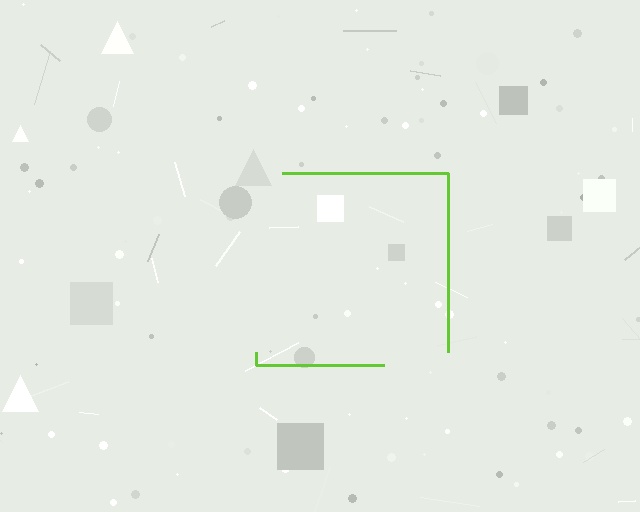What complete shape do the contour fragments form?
The contour fragments form a square.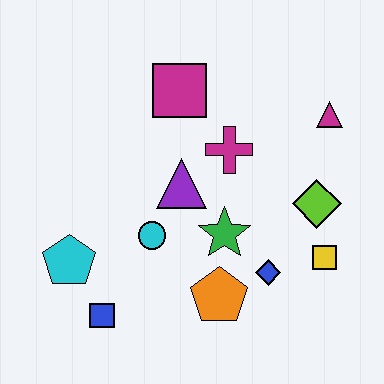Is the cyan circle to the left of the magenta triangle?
Yes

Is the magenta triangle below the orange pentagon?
No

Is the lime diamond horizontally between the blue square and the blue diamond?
No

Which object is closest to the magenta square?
The magenta cross is closest to the magenta square.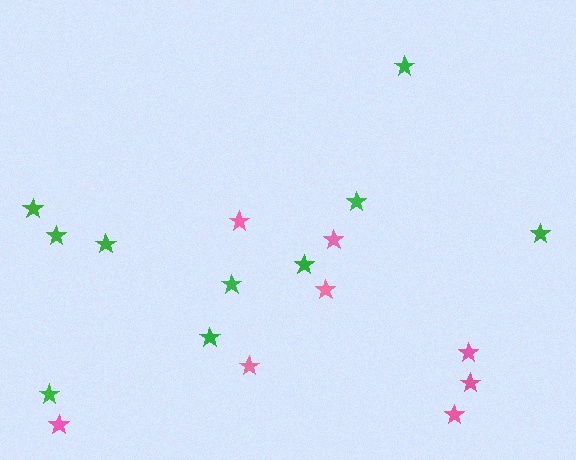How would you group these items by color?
There are 2 groups: one group of pink stars (8) and one group of green stars (10).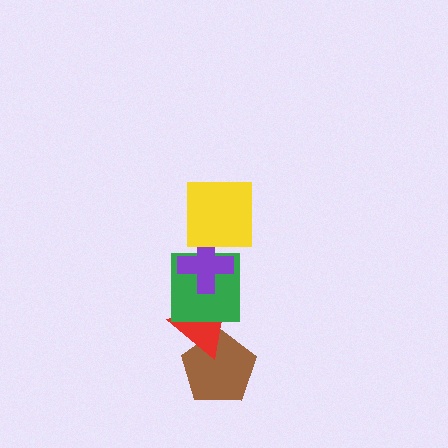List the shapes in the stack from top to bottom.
From top to bottom: the yellow square, the purple cross, the green square, the red triangle, the brown pentagon.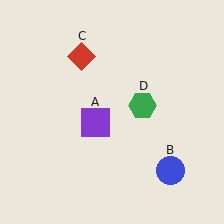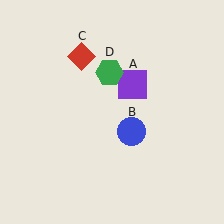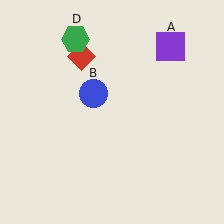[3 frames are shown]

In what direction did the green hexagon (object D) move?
The green hexagon (object D) moved up and to the left.